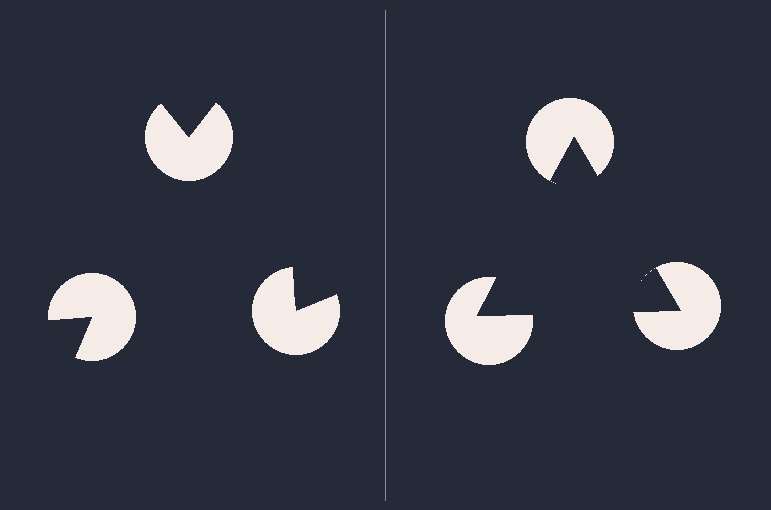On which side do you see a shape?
An illusory triangle appears on the right side. On the left side the wedge cuts are rotated, so no coherent shape forms.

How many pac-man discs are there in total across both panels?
6 — 3 on each side.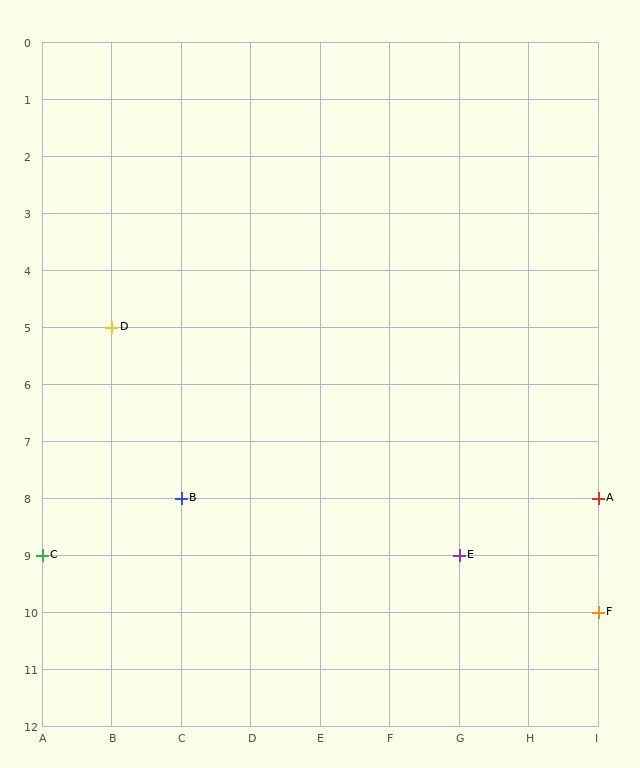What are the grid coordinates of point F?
Point F is at grid coordinates (I, 10).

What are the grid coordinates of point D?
Point D is at grid coordinates (B, 5).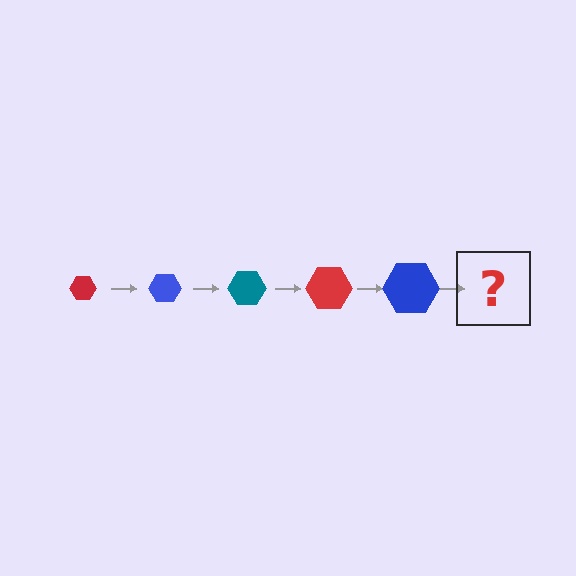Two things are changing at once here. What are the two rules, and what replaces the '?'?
The two rules are that the hexagon grows larger each step and the color cycles through red, blue, and teal. The '?' should be a teal hexagon, larger than the previous one.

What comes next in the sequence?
The next element should be a teal hexagon, larger than the previous one.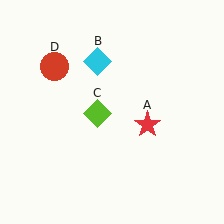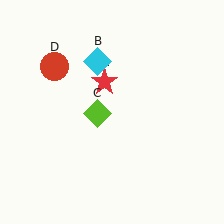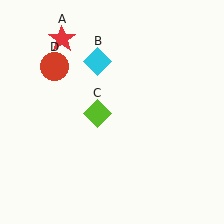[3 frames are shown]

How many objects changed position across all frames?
1 object changed position: red star (object A).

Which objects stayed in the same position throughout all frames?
Cyan diamond (object B) and lime diamond (object C) and red circle (object D) remained stationary.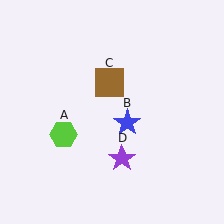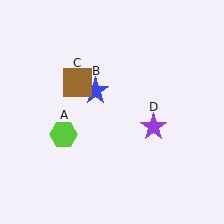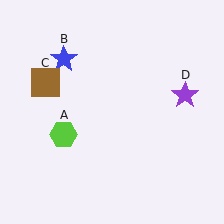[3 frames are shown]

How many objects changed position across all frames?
3 objects changed position: blue star (object B), brown square (object C), purple star (object D).